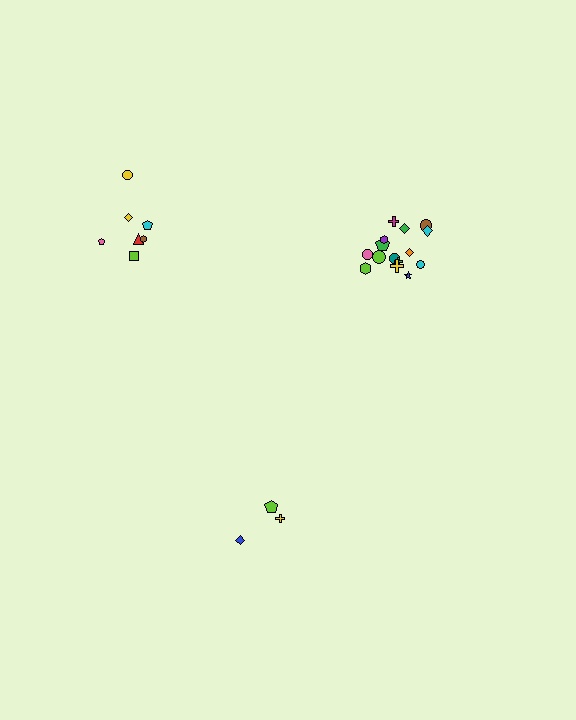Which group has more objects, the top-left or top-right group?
The top-right group.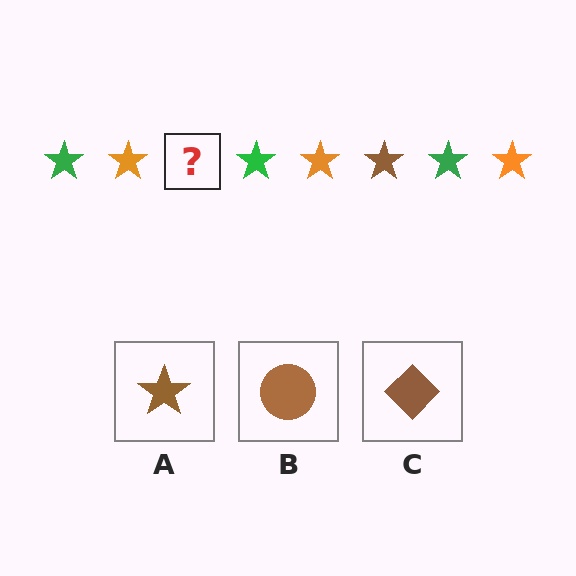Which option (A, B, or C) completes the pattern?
A.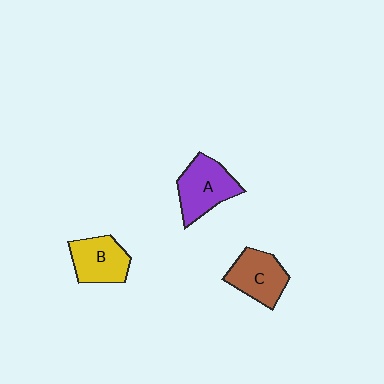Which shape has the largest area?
Shape A (purple).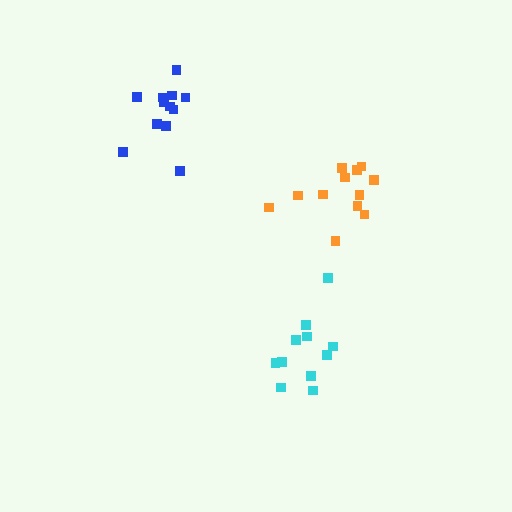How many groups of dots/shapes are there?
There are 3 groups.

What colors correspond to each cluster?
The clusters are colored: orange, cyan, blue.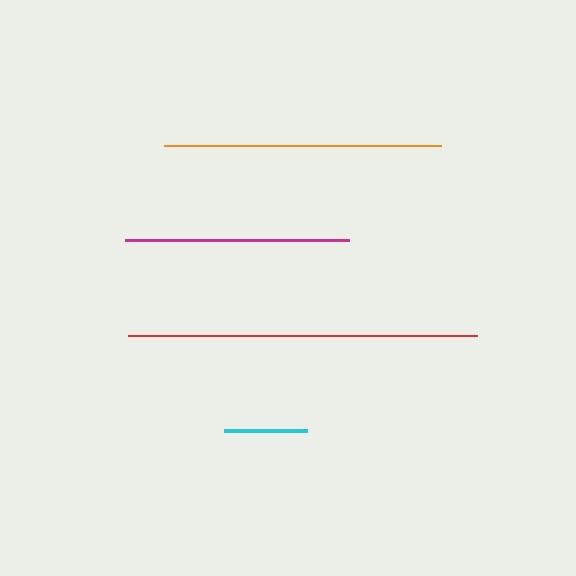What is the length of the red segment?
The red segment is approximately 349 pixels long.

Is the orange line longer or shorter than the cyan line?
The orange line is longer than the cyan line.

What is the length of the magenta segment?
The magenta segment is approximately 224 pixels long.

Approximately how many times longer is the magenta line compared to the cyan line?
The magenta line is approximately 2.7 times the length of the cyan line.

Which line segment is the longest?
The red line is the longest at approximately 349 pixels.